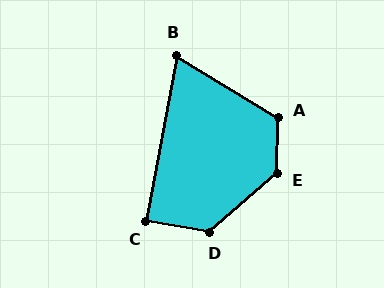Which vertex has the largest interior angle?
E, at approximately 132 degrees.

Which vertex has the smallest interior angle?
B, at approximately 69 degrees.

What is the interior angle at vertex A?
Approximately 121 degrees (obtuse).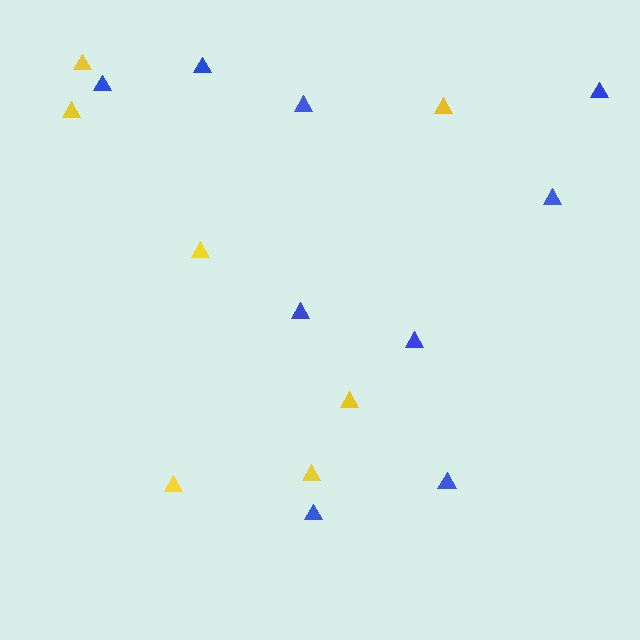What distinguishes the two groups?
There are 2 groups: one group of blue triangles (9) and one group of yellow triangles (7).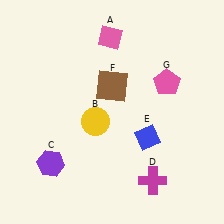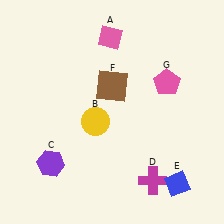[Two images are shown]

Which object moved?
The blue diamond (E) moved down.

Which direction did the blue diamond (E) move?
The blue diamond (E) moved down.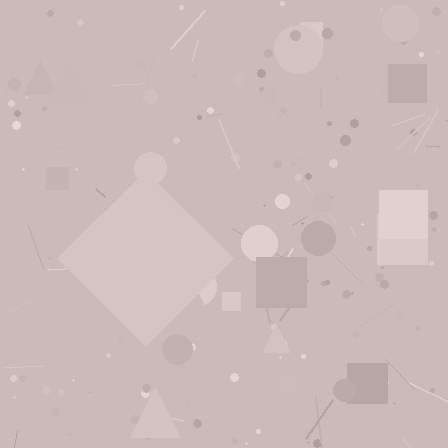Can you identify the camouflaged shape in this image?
The camouflaged shape is a diamond.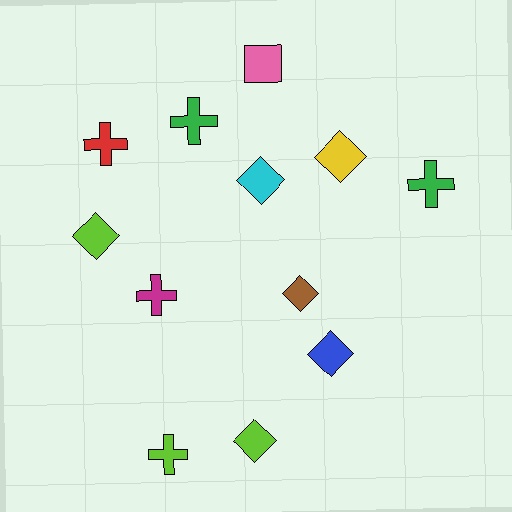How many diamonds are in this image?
There are 6 diamonds.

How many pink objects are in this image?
There is 1 pink object.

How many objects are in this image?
There are 12 objects.